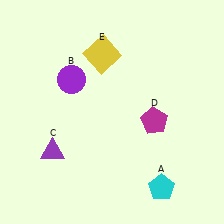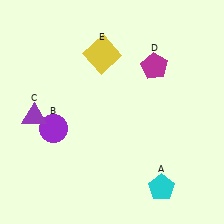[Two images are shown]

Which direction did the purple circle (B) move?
The purple circle (B) moved down.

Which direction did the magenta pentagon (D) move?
The magenta pentagon (D) moved up.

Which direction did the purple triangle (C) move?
The purple triangle (C) moved up.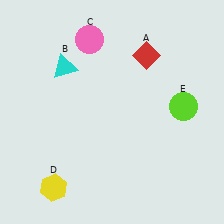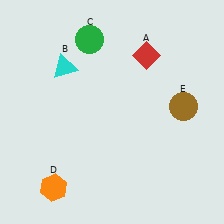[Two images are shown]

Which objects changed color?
C changed from pink to green. D changed from yellow to orange. E changed from lime to brown.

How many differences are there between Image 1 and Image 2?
There are 3 differences between the two images.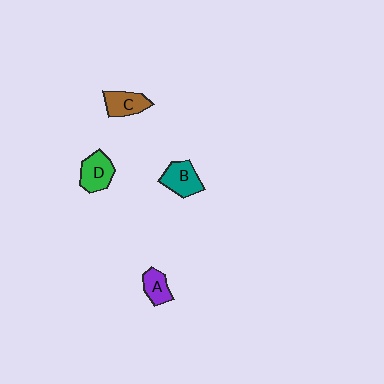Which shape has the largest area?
Shape D (green).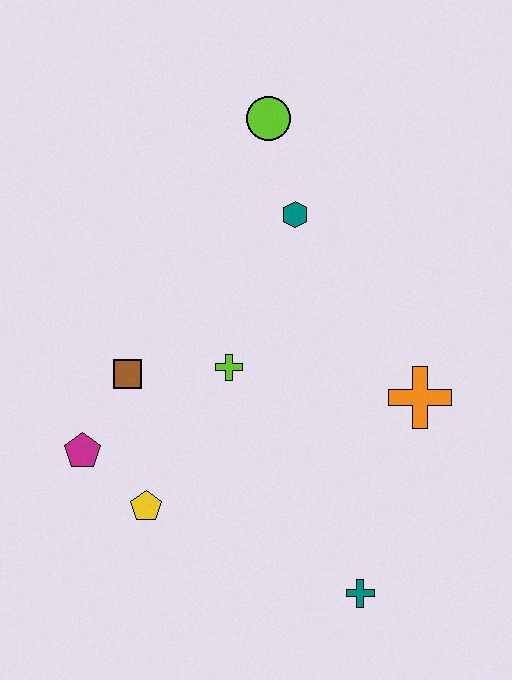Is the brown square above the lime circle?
No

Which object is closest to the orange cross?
The lime cross is closest to the orange cross.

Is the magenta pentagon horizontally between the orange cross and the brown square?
No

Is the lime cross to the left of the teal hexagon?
Yes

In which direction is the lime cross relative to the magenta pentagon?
The lime cross is to the right of the magenta pentagon.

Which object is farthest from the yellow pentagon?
The lime circle is farthest from the yellow pentagon.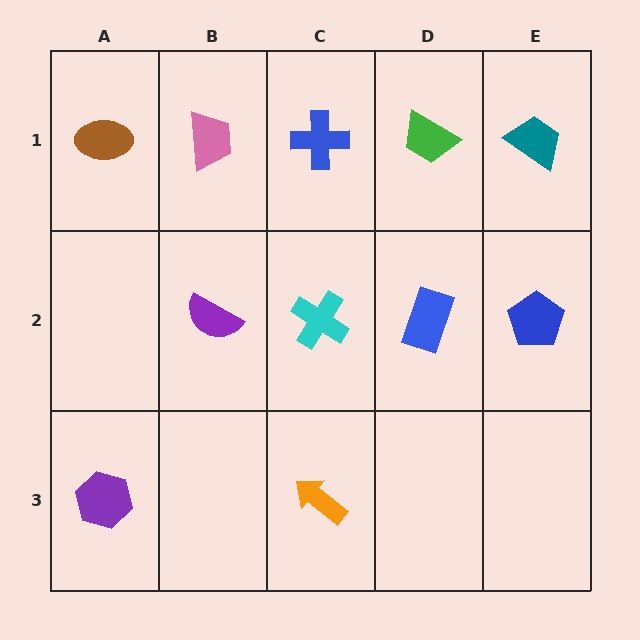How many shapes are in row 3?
2 shapes.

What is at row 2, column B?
A purple semicircle.